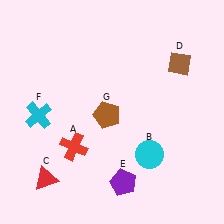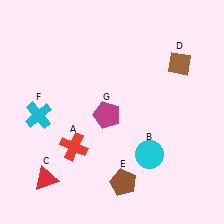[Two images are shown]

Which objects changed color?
E changed from purple to brown. G changed from brown to magenta.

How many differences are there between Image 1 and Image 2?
There are 2 differences between the two images.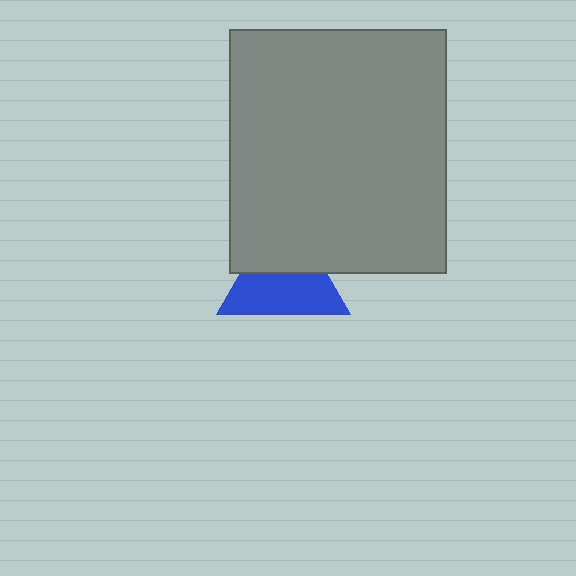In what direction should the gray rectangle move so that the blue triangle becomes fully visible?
The gray rectangle should move up. That is the shortest direction to clear the overlap and leave the blue triangle fully visible.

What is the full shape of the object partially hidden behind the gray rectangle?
The partially hidden object is a blue triangle.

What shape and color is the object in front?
The object in front is a gray rectangle.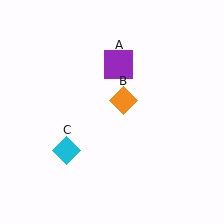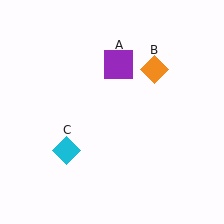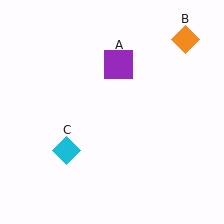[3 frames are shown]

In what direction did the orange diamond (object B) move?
The orange diamond (object B) moved up and to the right.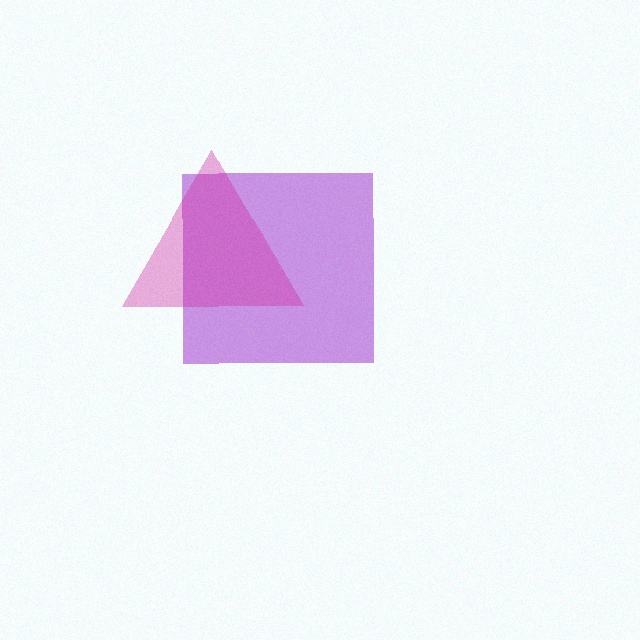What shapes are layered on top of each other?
The layered shapes are: a purple square, a magenta triangle.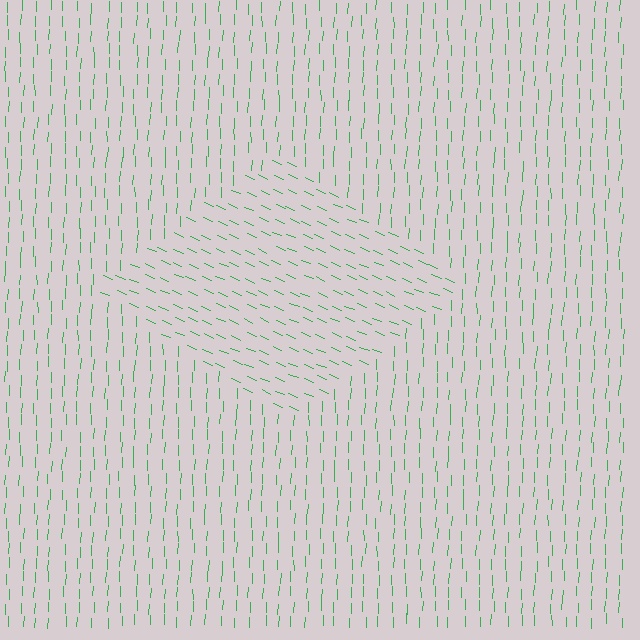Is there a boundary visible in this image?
Yes, there is a texture boundary formed by a change in line orientation.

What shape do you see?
I see a diamond.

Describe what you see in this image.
The image is filled with small green line segments. A diamond region in the image has lines oriented differently from the surrounding lines, creating a visible texture boundary.